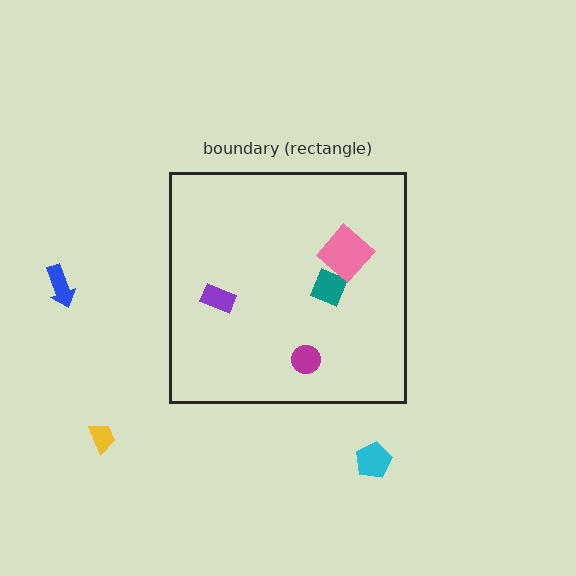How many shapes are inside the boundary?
4 inside, 3 outside.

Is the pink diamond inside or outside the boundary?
Inside.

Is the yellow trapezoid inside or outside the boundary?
Outside.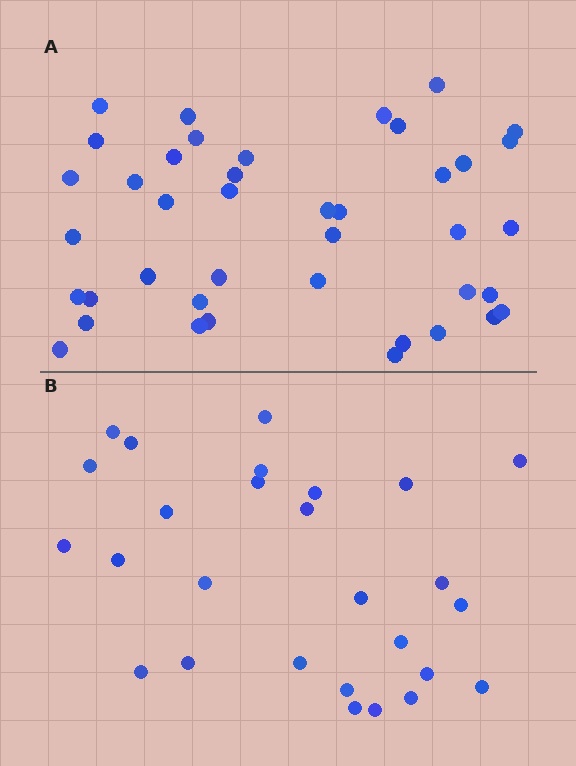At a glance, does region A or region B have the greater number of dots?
Region A (the top region) has more dots.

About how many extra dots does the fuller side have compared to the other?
Region A has approximately 15 more dots than region B.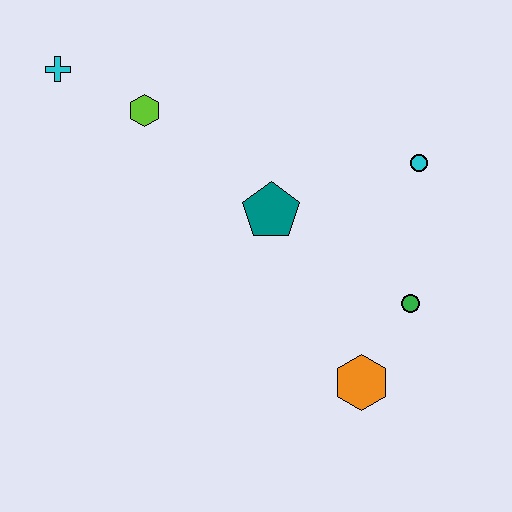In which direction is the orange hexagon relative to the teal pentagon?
The orange hexagon is below the teal pentagon.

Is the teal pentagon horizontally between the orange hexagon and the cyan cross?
Yes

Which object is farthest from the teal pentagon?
The cyan cross is farthest from the teal pentagon.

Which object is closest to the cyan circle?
The green circle is closest to the cyan circle.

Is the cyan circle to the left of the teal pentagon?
No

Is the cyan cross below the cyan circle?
No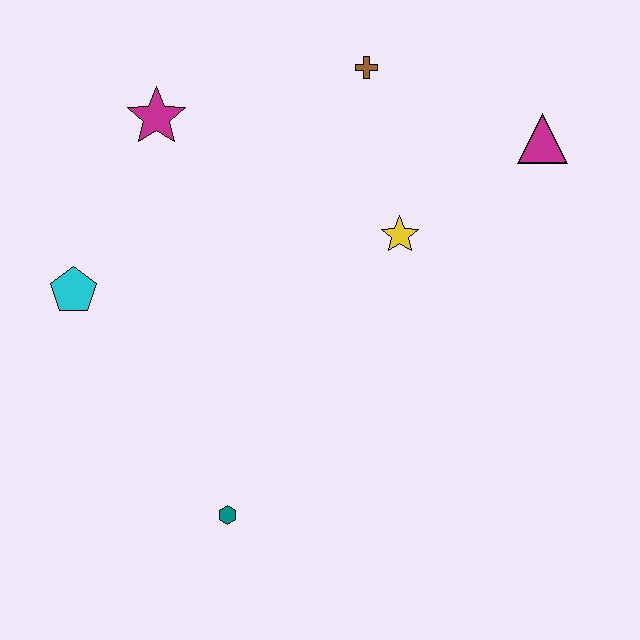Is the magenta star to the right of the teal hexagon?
No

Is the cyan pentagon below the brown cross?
Yes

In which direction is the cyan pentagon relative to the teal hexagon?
The cyan pentagon is above the teal hexagon.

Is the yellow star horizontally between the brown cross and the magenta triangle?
Yes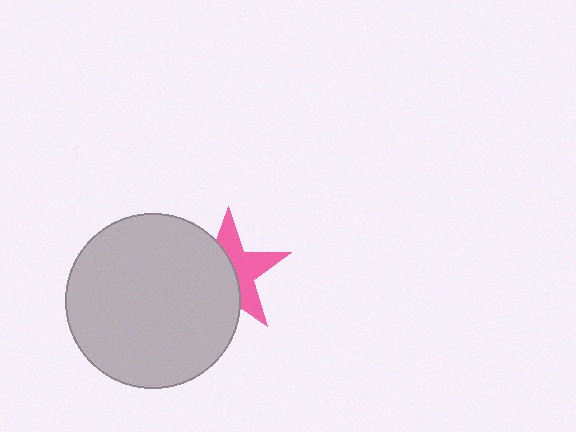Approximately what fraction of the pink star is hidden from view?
Roughly 53% of the pink star is hidden behind the light gray circle.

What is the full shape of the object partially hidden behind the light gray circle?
The partially hidden object is a pink star.